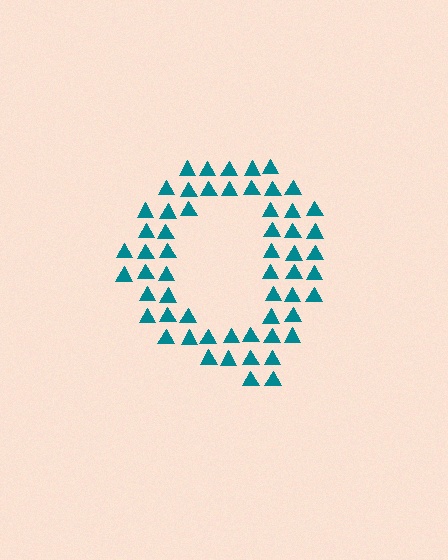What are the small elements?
The small elements are triangles.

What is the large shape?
The large shape is the letter Q.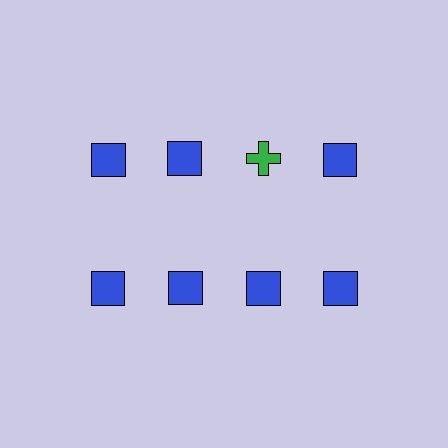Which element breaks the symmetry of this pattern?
The green cross in the top row, center column breaks the symmetry. All other shapes are blue squares.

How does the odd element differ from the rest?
It differs in both color (green instead of blue) and shape (cross instead of square).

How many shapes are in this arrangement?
There are 8 shapes arranged in a grid pattern.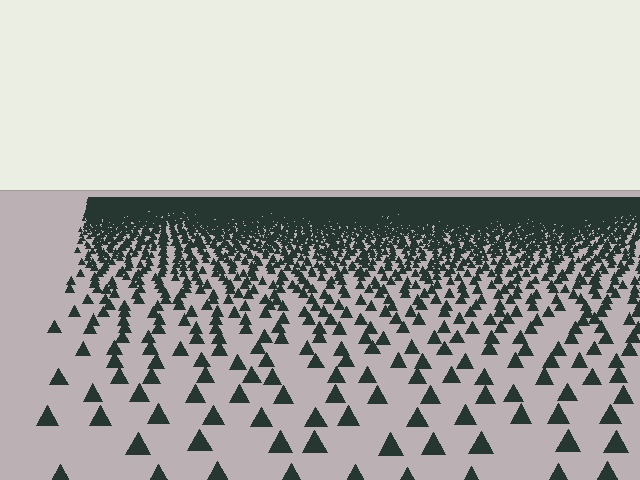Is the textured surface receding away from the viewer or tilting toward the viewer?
The surface is receding away from the viewer. Texture elements get smaller and denser toward the top.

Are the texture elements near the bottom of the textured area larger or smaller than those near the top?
Larger. Near the bottom, elements are closer to the viewer and appear at a bigger on-screen size.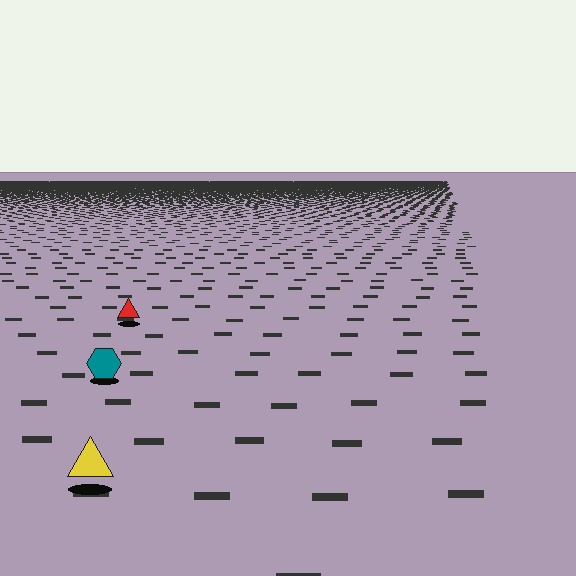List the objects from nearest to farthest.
From nearest to farthest: the yellow triangle, the teal hexagon, the red triangle.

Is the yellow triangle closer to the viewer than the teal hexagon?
Yes. The yellow triangle is closer — you can tell from the texture gradient: the ground texture is coarser near it.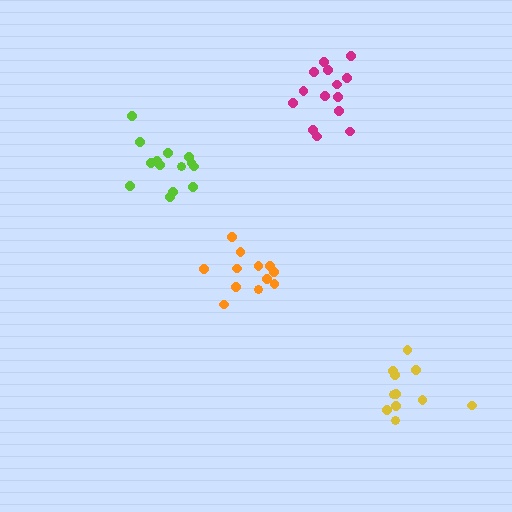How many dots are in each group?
Group 1: 12 dots, Group 2: 14 dots, Group 3: 11 dots, Group 4: 14 dots (51 total).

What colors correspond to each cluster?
The clusters are colored: orange, magenta, yellow, lime.